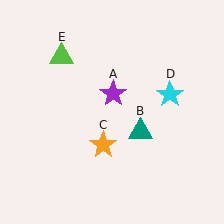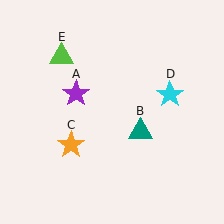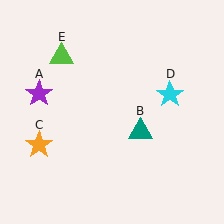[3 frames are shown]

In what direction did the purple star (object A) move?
The purple star (object A) moved left.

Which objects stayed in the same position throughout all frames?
Teal triangle (object B) and cyan star (object D) and lime triangle (object E) remained stationary.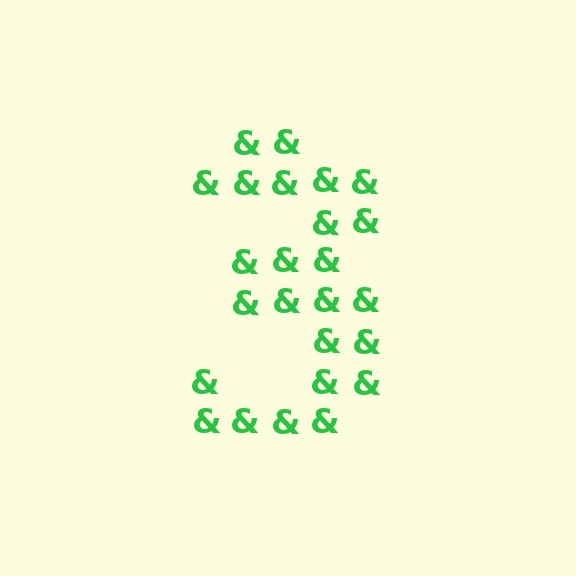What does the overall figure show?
The overall figure shows the digit 3.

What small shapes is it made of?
It is made of small ampersands.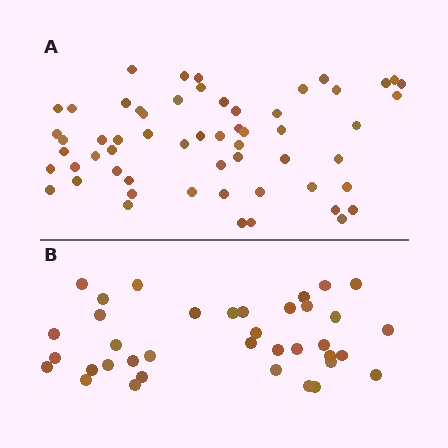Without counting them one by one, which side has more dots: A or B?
Region A (the top region) has more dots.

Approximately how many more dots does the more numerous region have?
Region A has approximately 20 more dots than region B.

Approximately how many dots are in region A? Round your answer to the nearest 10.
About 60 dots. (The exact count is 58, which rounds to 60.)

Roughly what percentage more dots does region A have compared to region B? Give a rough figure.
About 55% more.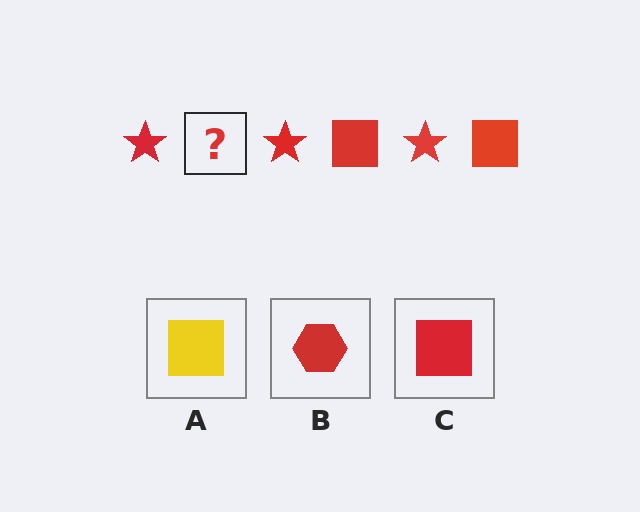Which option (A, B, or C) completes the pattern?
C.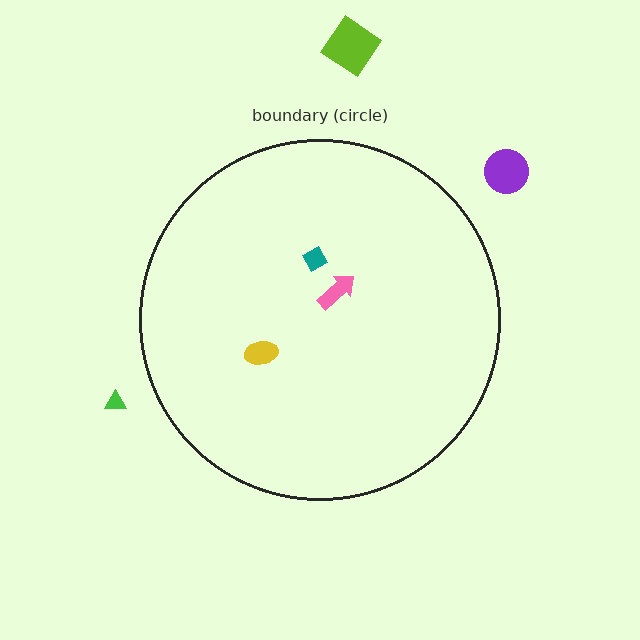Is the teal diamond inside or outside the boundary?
Inside.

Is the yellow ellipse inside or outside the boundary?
Inside.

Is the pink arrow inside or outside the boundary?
Inside.